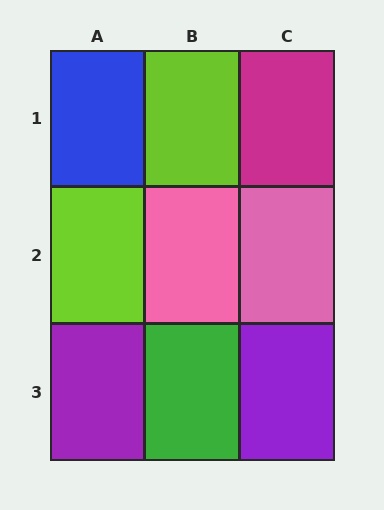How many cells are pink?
2 cells are pink.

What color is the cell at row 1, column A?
Blue.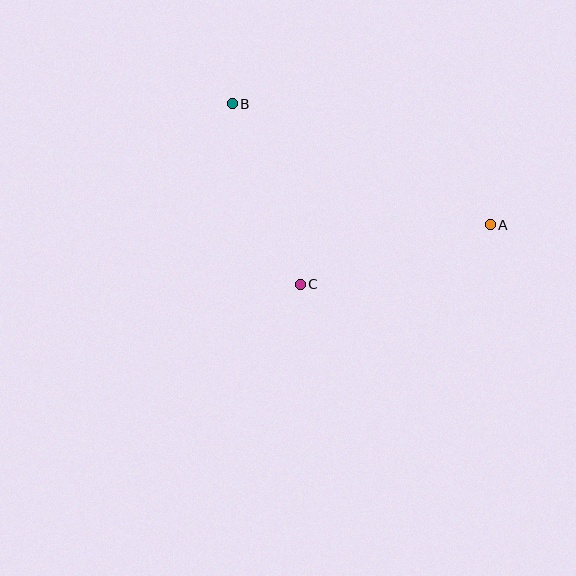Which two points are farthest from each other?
Points A and B are farthest from each other.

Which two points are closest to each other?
Points B and C are closest to each other.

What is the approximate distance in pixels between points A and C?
The distance between A and C is approximately 199 pixels.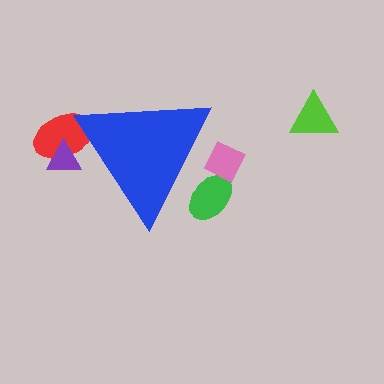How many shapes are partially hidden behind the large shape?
4 shapes are partially hidden.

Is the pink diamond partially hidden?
Yes, the pink diamond is partially hidden behind the blue triangle.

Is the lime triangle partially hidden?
No, the lime triangle is fully visible.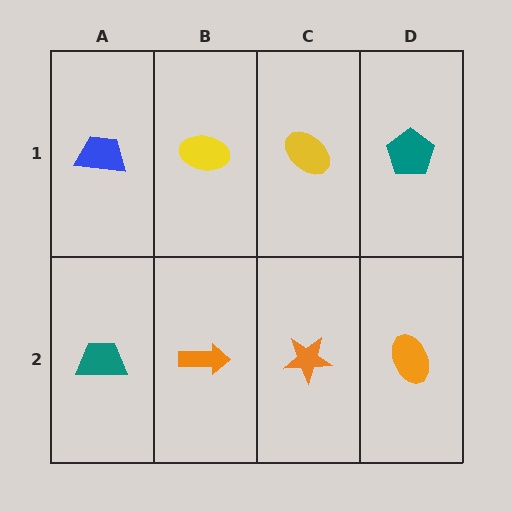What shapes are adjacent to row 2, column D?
A teal pentagon (row 1, column D), an orange star (row 2, column C).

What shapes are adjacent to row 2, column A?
A blue trapezoid (row 1, column A), an orange arrow (row 2, column B).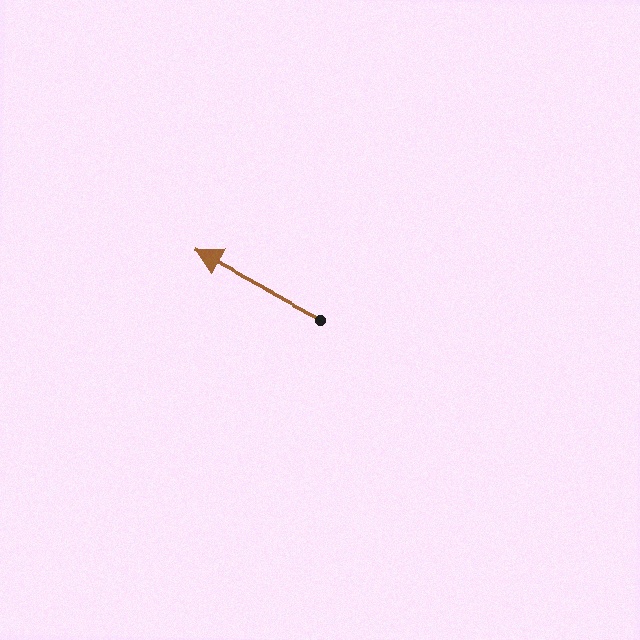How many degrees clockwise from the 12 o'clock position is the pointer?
Approximately 299 degrees.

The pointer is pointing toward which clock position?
Roughly 10 o'clock.